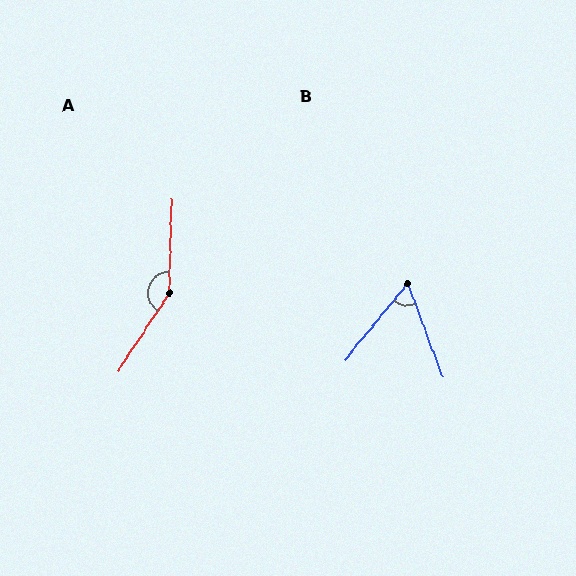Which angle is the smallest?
B, at approximately 60 degrees.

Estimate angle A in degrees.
Approximately 149 degrees.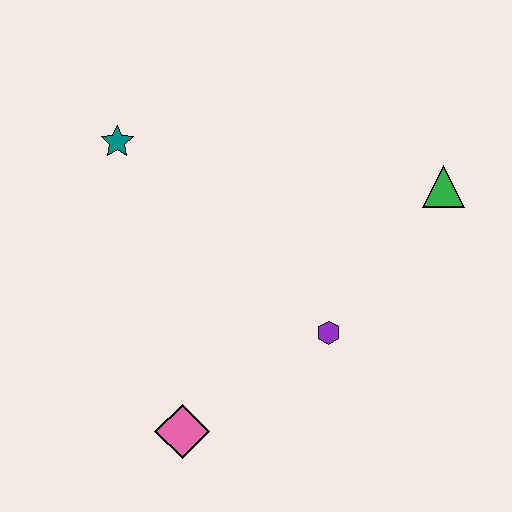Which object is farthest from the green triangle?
The pink diamond is farthest from the green triangle.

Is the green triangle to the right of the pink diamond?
Yes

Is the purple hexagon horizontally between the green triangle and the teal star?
Yes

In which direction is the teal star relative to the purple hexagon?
The teal star is to the left of the purple hexagon.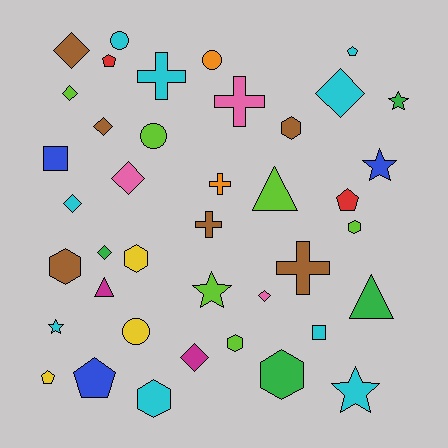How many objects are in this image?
There are 40 objects.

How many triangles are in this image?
There are 3 triangles.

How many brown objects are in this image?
There are 6 brown objects.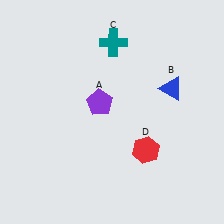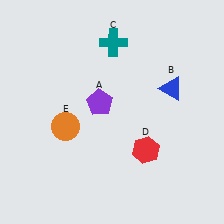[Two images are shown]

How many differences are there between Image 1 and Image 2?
There is 1 difference between the two images.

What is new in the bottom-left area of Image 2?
An orange circle (E) was added in the bottom-left area of Image 2.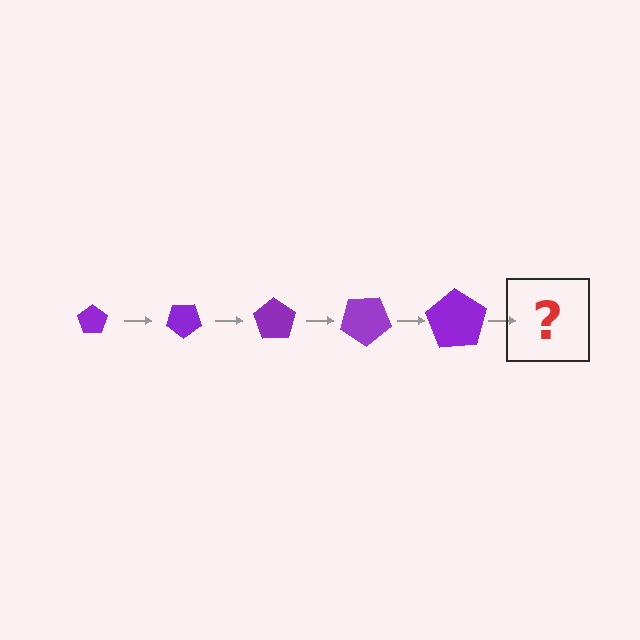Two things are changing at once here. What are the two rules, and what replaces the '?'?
The two rules are that the pentagon grows larger each step and it rotates 35 degrees each step. The '?' should be a pentagon, larger than the previous one and rotated 175 degrees from the start.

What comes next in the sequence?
The next element should be a pentagon, larger than the previous one and rotated 175 degrees from the start.